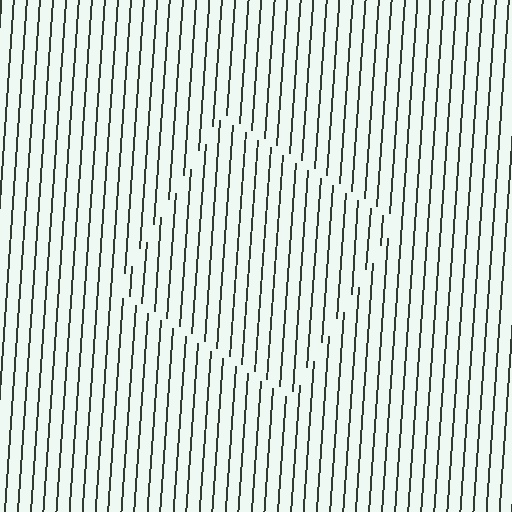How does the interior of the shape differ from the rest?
The interior of the shape contains the same grating, shifted by half a period — the contour is defined by the phase discontinuity where line-ends from the inner and outer gratings abut.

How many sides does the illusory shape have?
4 sides — the line-ends trace a square.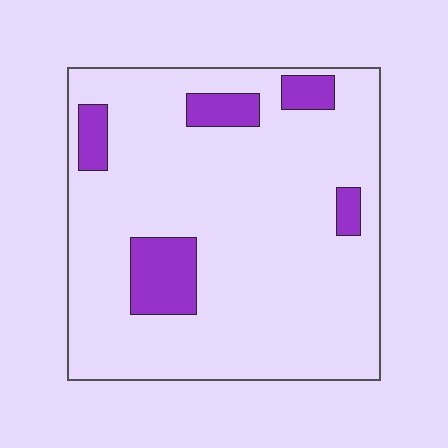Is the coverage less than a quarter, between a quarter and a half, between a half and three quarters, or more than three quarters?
Less than a quarter.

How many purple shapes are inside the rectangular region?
5.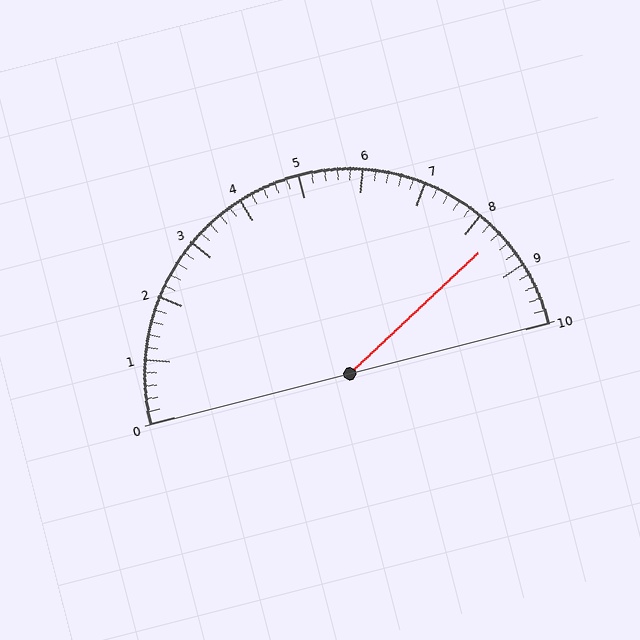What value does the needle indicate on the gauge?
The needle indicates approximately 8.4.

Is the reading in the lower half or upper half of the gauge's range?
The reading is in the upper half of the range (0 to 10).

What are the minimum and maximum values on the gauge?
The gauge ranges from 0 to 10.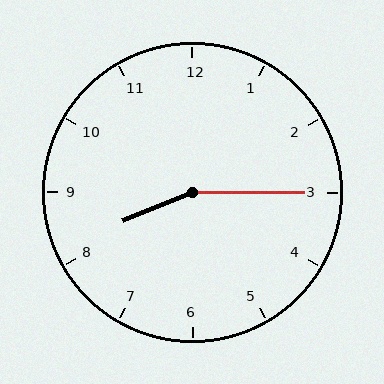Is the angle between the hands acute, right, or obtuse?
It is obtuse.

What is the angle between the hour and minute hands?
Approximately 158 degrees.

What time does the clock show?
8:15.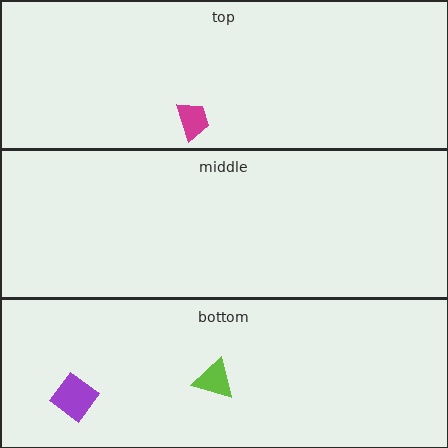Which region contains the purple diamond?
The bottom region.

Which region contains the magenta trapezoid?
The top region.